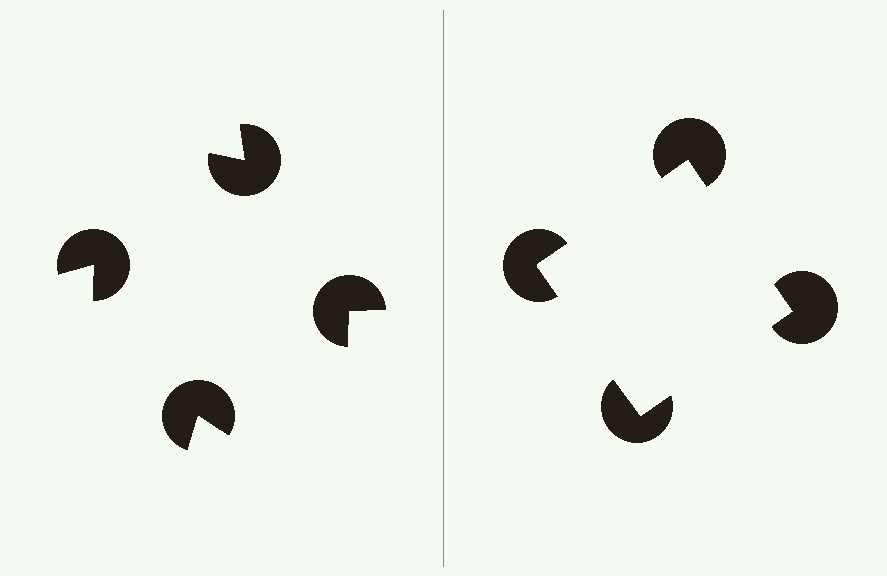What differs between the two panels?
The pac-man discs are positioned identically on both sides; only the wedge orientations differ. On the right they align to a square; on the left they are misaligned.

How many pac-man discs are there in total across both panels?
8 — 4 on each side.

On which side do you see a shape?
An illusory square appears on the right side. On the left side the wedge cuts are rotated, so no coherent shape forms.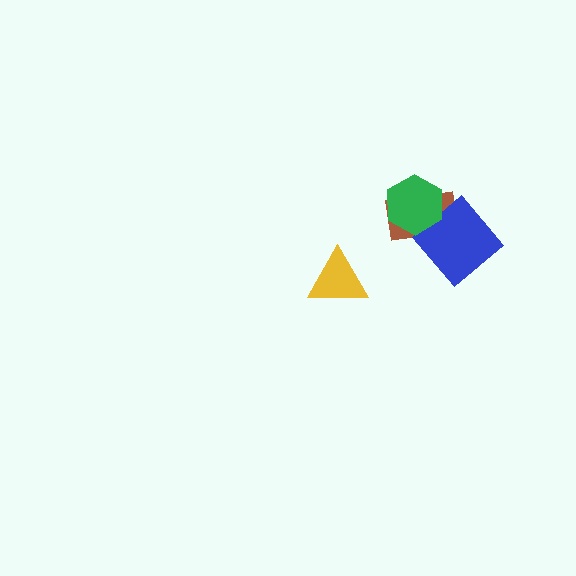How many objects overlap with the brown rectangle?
2 objects overlap with the brown rectangle.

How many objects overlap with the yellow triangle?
0 objects overlap with the yellow triangle.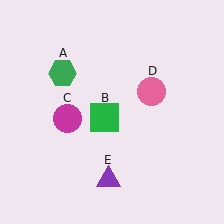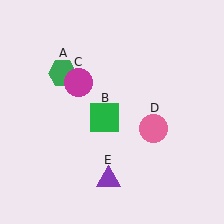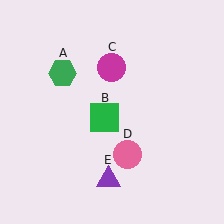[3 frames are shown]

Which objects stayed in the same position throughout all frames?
Green hexagon (object A) and green square (object B) and purple triangle (object E) remained stationary.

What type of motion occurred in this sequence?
The magenta circle (object C), pink circle (object D) rotated clockwise around the center of the scene.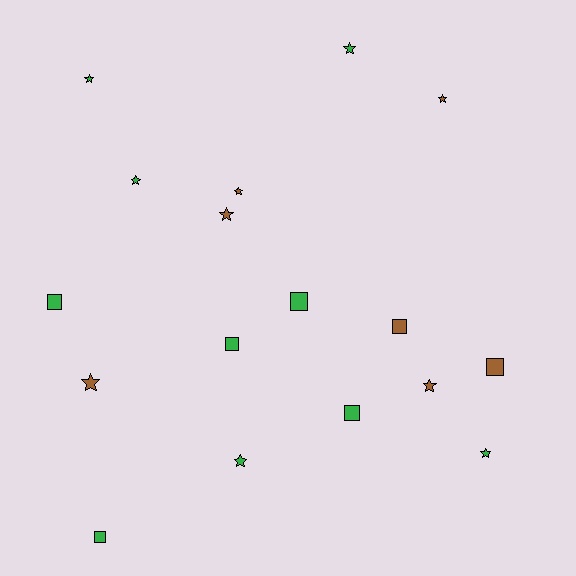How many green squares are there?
There are 5 green squares.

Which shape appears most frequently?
Star, with 10 objects.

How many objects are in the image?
There are 17 objects.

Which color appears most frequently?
Green, with 10 objects.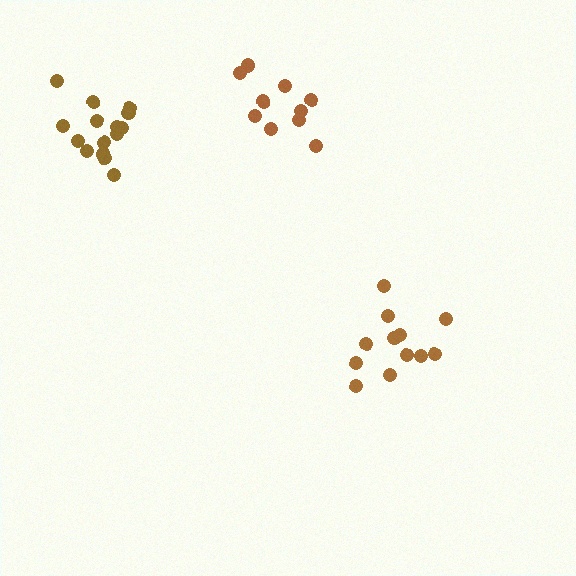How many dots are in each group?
Group 1: 12 dots, Group 2: 15 dots, Group 3: 10 dots (37 total).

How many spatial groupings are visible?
There are 3 spatial groupings.